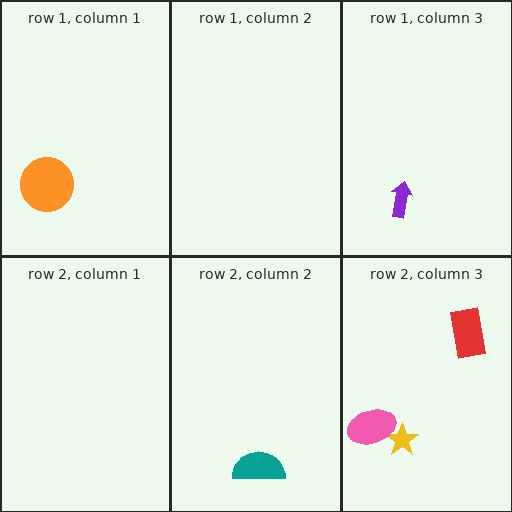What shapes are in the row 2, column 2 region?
The teal semicircle.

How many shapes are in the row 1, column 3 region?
1.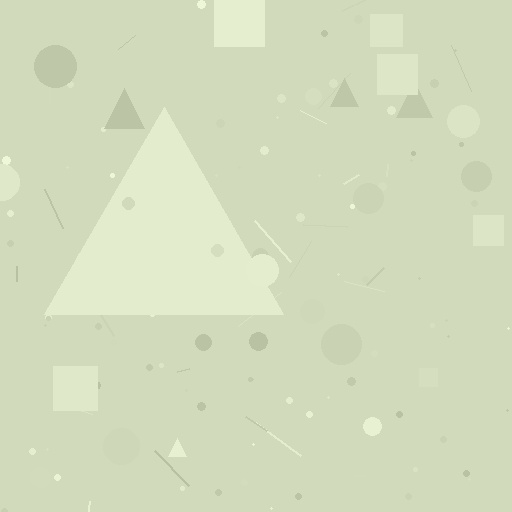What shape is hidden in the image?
A triangle is hidden in the image.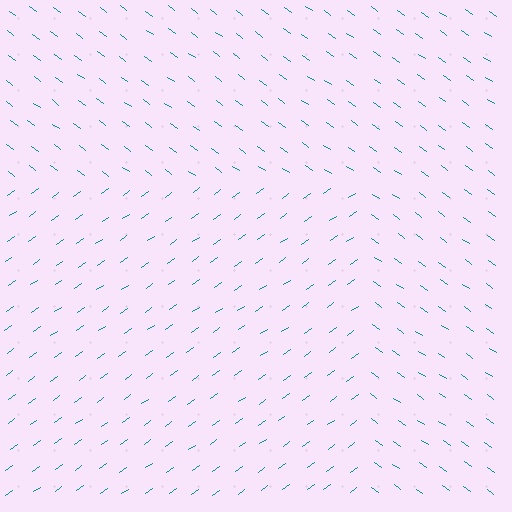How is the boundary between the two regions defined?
The boundary is defined purely by a change in line orientation (approximately 70 degrees difference). All lines are the same color and thickness.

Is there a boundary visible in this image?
Yes, there is a texture boundary formed by a change in line orientation.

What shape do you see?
I see a rectangle.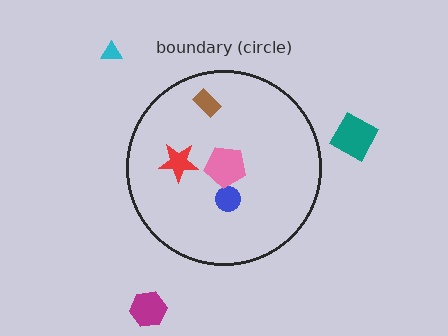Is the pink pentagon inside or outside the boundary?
Inside.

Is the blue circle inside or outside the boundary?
Inside.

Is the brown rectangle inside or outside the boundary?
Inside.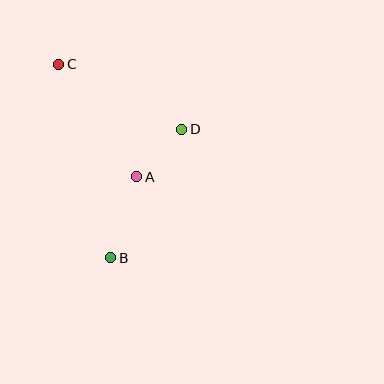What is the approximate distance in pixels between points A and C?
The distance between A and C is approximately 137 pixels.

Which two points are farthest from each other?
Points B and C are farthest from each other.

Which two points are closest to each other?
Points A and D are closest to each other.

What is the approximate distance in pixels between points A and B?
The distance between A and B is approximately 85 pixels.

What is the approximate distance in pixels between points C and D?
The distance between C and D is approximately 139 pixels.